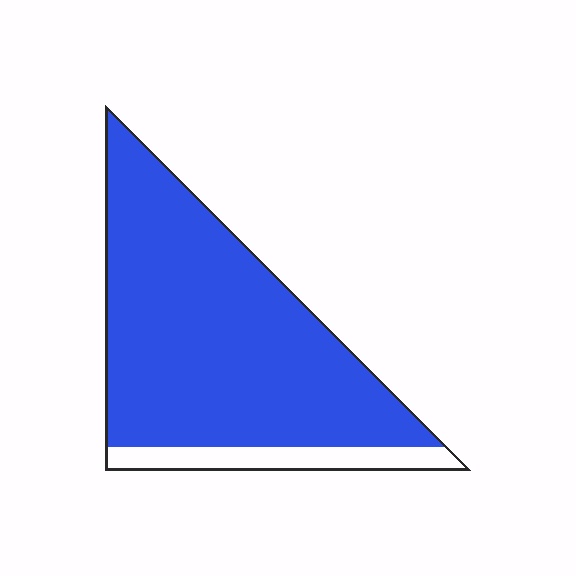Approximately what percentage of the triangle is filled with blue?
Approximately 85%.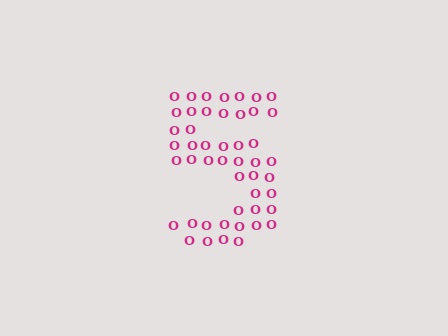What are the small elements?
The small elements are letter O's.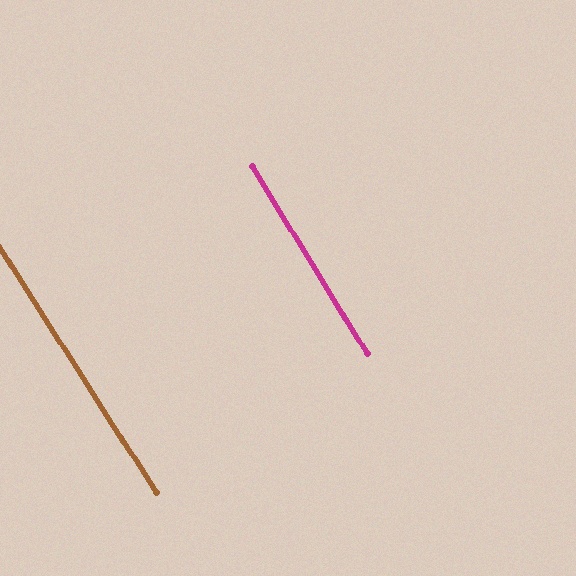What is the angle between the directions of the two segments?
Approximately 1 degree.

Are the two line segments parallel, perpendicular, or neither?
Parallel — their directions differ by only 1.2°.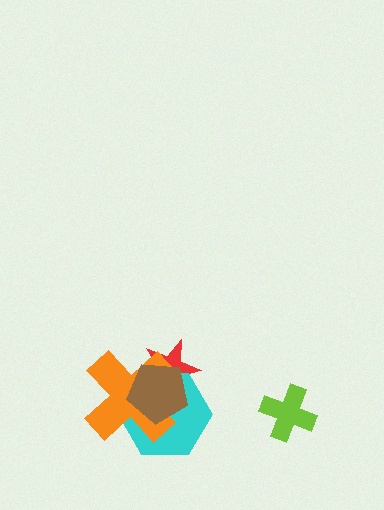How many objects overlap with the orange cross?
3 objects overlap with the orange cross.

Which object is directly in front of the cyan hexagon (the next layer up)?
The orange cross is directly in front of the cyan hexagon.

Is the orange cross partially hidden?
Yes, it is partially covered by another shape.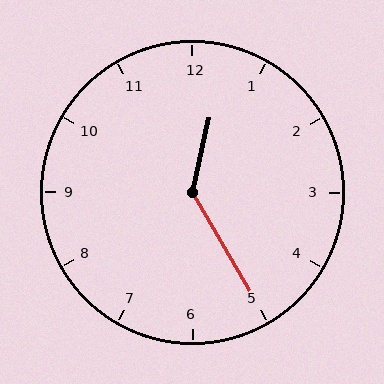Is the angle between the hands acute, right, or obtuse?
It is obtuse.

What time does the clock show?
12:25.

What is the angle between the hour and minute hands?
Approximately 138 degrees.